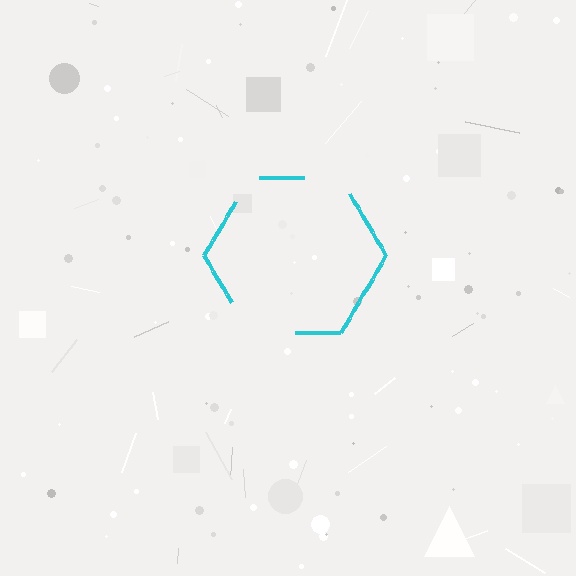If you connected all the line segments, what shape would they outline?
They would outline a hexagon.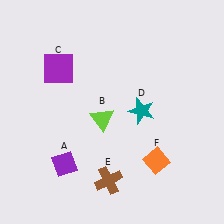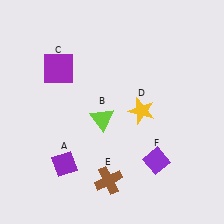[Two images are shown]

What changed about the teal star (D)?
In Image 1, D is teal. In Image 2, it changed to yellow.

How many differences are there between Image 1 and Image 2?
There are 2 differences between the two images.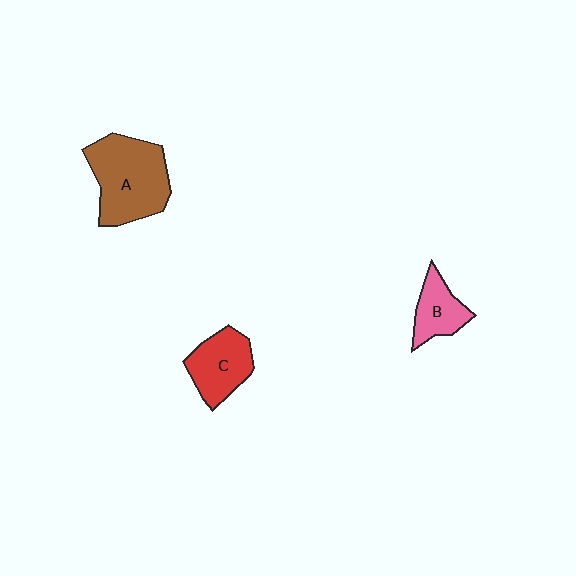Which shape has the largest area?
Shape A (brown).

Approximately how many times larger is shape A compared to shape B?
Approximately 2.1 times.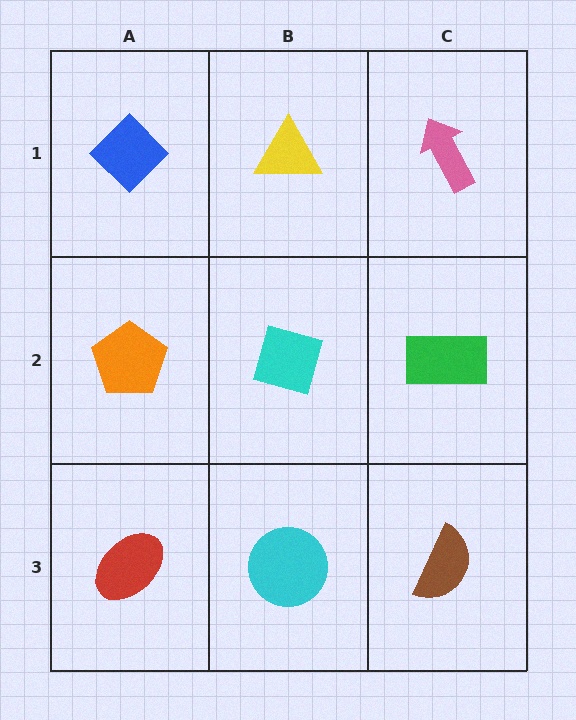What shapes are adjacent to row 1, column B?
A cyan diamond (row 2, column B), a blue diamond (row 1, column A), a pink arrow (row 1, column C).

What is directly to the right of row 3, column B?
A brown semicircle.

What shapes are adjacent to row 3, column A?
An orange pentagon (row 2, column A), a cyan circle (row 3, column B).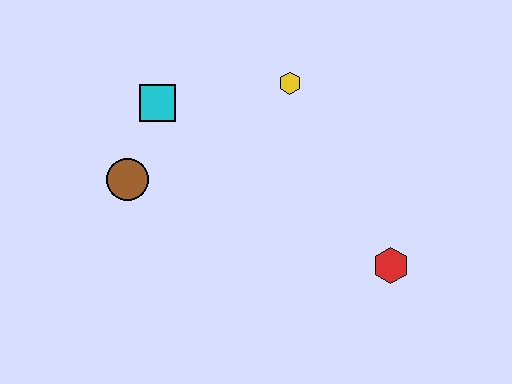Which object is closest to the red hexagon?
The yellow hexagon is closest to the red hexagon.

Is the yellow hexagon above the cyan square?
Yes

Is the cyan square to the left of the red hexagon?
Yes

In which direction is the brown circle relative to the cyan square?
The brown circle is below the cyan square.